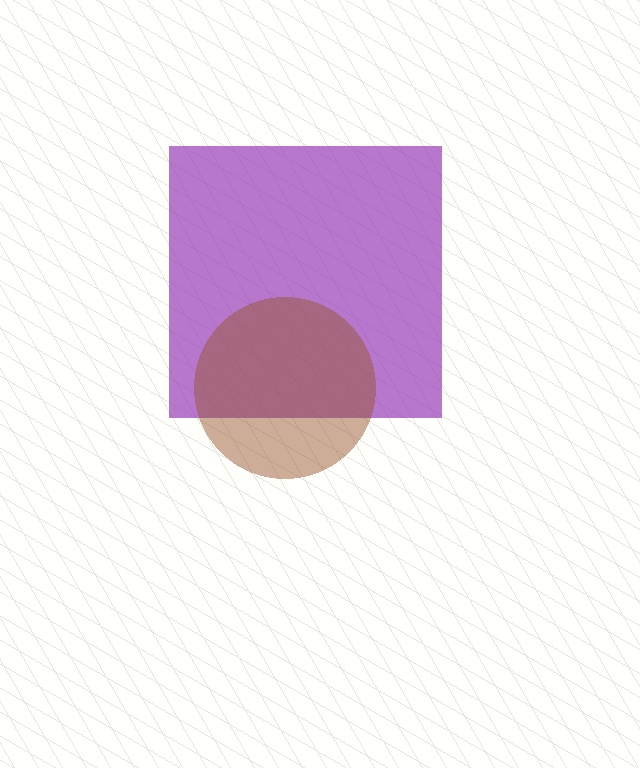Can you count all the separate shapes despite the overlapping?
Yes, there are 2 separate shapes.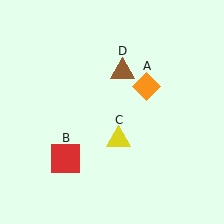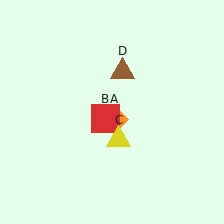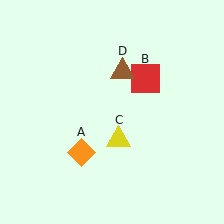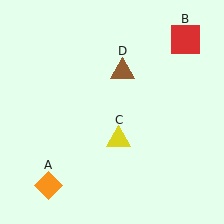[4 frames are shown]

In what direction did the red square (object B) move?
The red square (object B) moved up and to the right.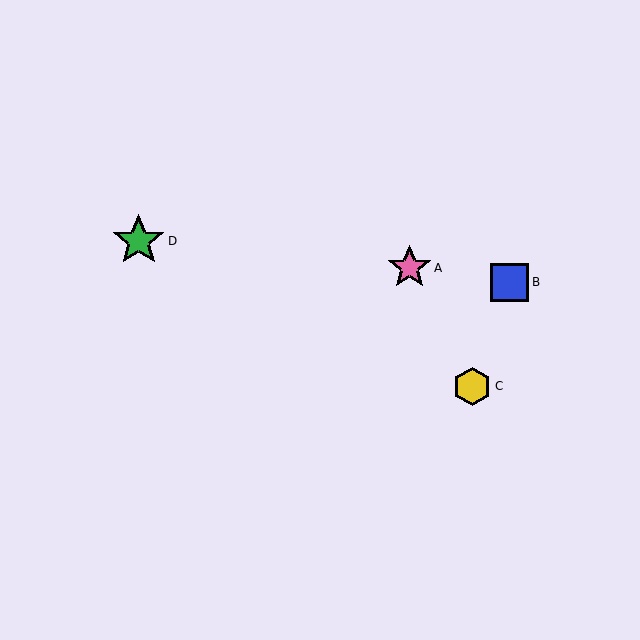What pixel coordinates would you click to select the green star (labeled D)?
Click at (139, 241) to select the green star D.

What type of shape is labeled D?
Shape D is a green star.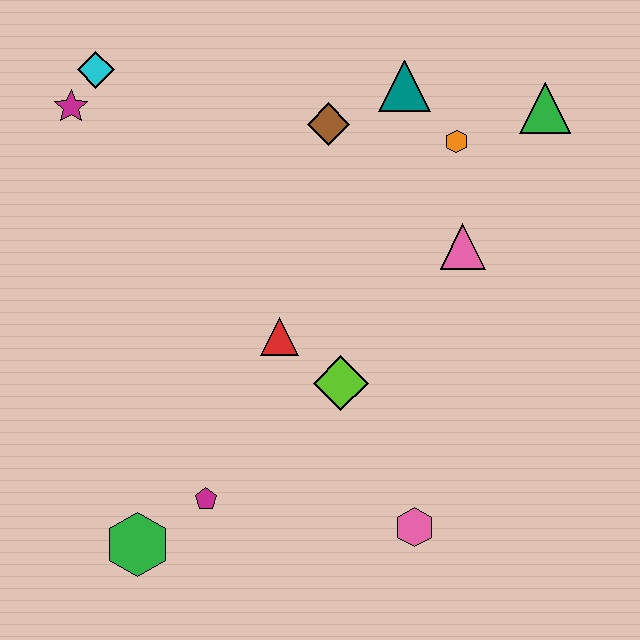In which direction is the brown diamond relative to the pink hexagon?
The brown diamond is above the pink hexagon.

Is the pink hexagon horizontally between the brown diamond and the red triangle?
No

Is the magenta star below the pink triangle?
No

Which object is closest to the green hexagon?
The magenta pentagon is closest to the green hexagon.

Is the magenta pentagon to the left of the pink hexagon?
Yes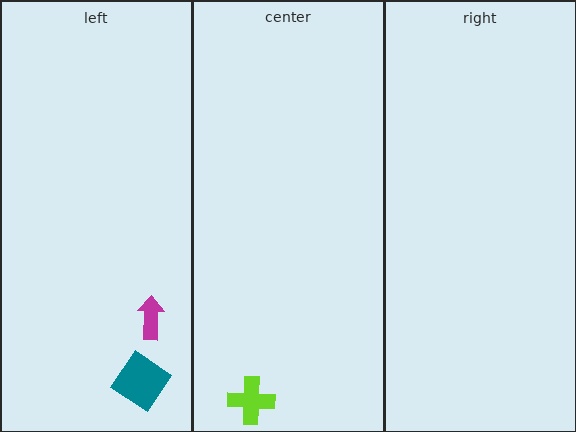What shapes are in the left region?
The magenta arrow, the teal diamond.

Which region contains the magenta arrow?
The left region.